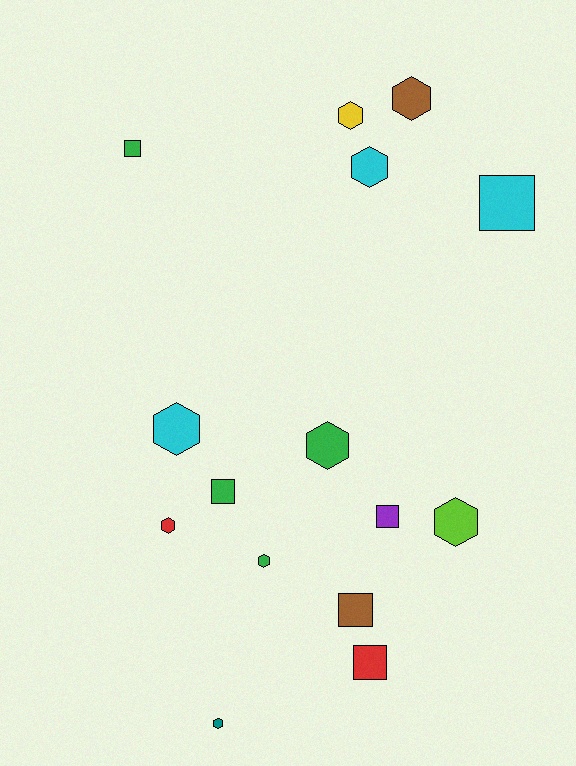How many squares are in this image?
There are 6 squares.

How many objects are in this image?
There are 15 objects.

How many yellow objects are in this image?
There is 1 yellow object.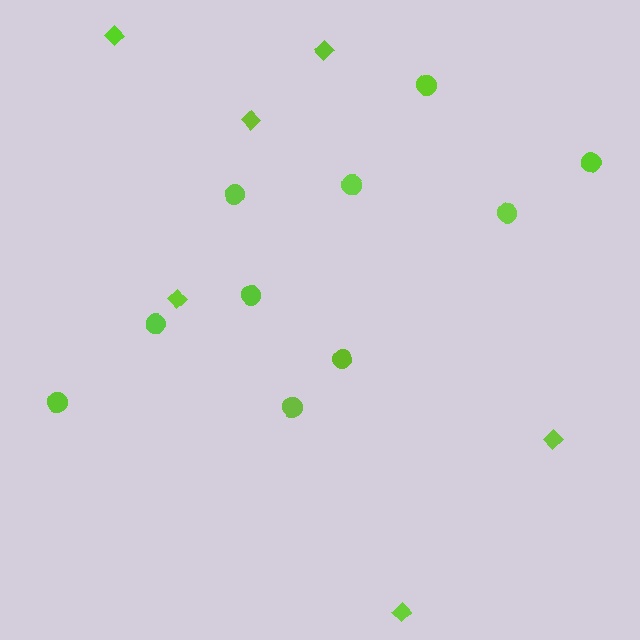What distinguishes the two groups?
There are 2 groups: one group of diamonds (6) and one group of circles (10).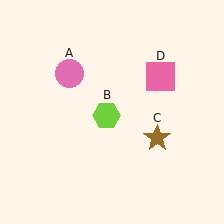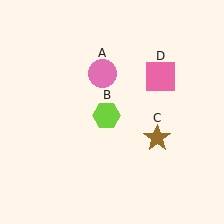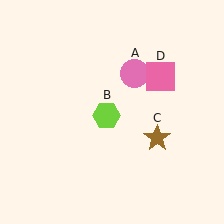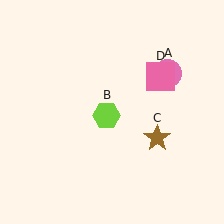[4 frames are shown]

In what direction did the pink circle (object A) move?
The pink circle (object A) moved right.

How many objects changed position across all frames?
1 object changed position: pink circle (object A).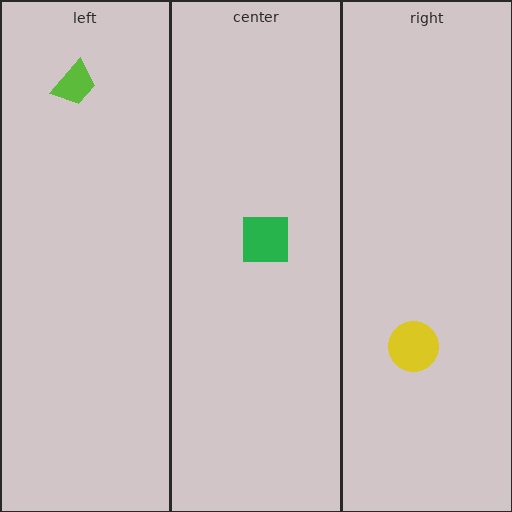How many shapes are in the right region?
1.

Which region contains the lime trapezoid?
The left region.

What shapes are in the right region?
The yellow circle.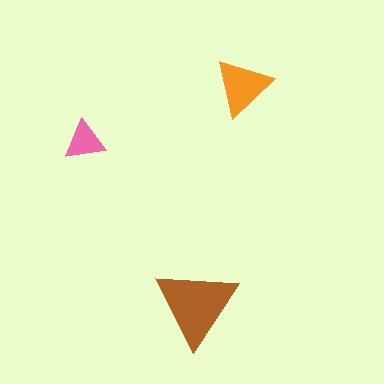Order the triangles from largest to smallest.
the brown one, the orange one, the pink one.